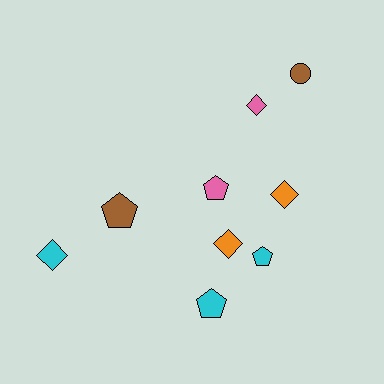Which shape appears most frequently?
Diamond, with 4 objects.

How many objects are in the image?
There are 9 objects.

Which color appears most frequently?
Cyan, with 3 objects.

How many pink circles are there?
There are no pink circles.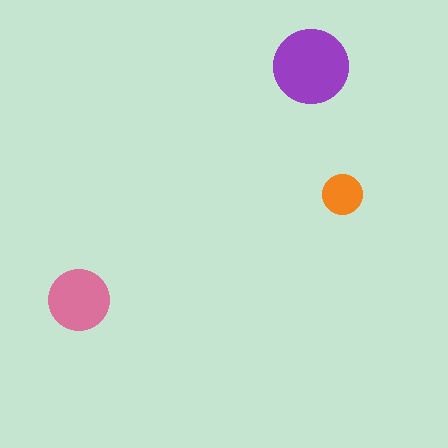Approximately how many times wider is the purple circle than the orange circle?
About 2 times wider.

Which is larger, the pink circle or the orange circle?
The pink one.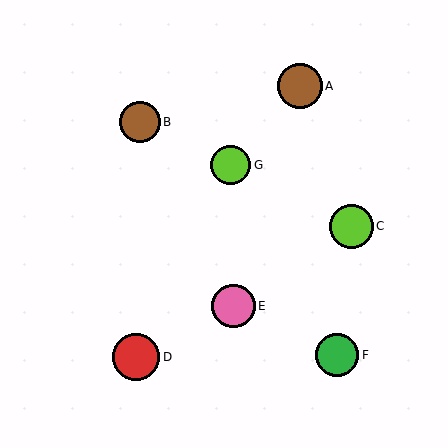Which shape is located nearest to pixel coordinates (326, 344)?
The green circle (labeled F) at (337, 355) is nearest to that location.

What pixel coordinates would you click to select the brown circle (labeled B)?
Click at (140, 122) to select the brown circle B.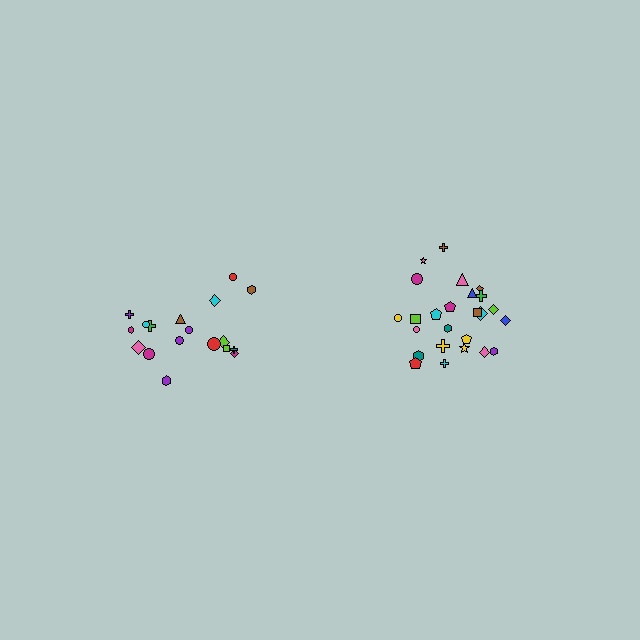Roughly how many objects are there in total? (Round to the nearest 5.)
Roughly 45 objects in total.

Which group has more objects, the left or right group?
The right group.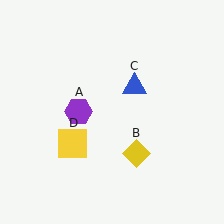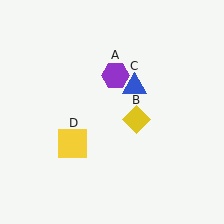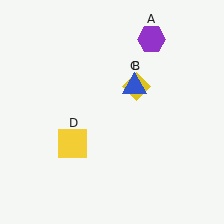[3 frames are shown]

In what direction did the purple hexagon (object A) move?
The purple hexagon (object A) moved up and to the right.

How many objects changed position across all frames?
2 objects changed position: purple hexagon (object A), yellow diamond (object B).